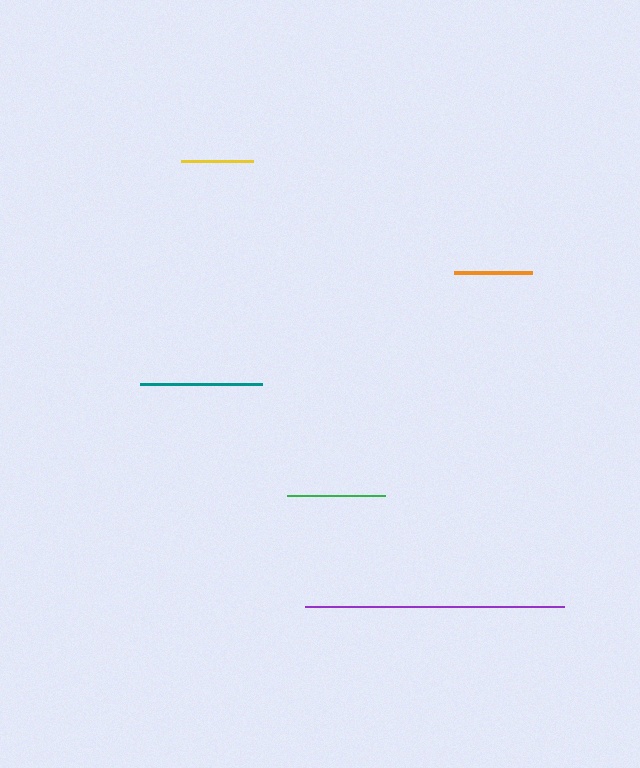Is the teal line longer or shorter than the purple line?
The purple line is longer than the teal line.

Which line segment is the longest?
The purple line is the longest at approximately 259 pixels.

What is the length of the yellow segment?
The yellow segment is approximately 72 pixels long.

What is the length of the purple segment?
The purple segment is approximately 259 pixels long.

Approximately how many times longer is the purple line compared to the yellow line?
The purple line is approximately 3.6 times the length of the yellow line.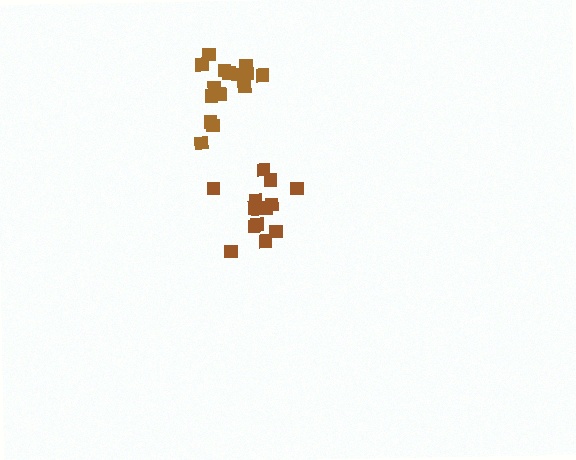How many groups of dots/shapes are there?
There are 2 groups.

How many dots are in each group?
Group 1: 14 dots, Group 2: 16 dots (30 total).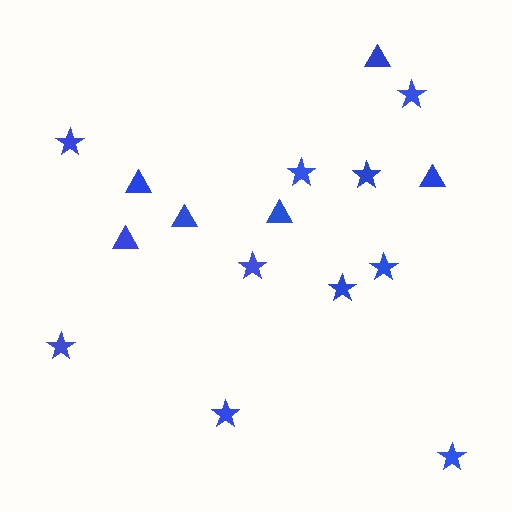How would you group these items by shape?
There are 2 groups: one group of triangles (6) and one group of stars (10).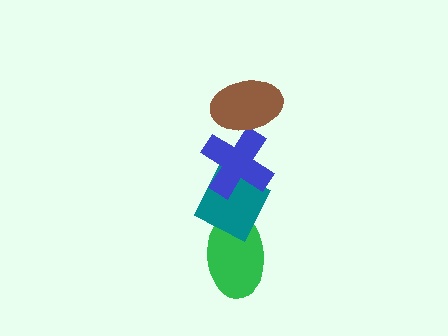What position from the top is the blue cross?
The blue cross is 2nd from the top.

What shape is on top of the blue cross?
The brown ellipse is on top of the blue cross.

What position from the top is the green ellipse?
The green ellipse is 4th from the top.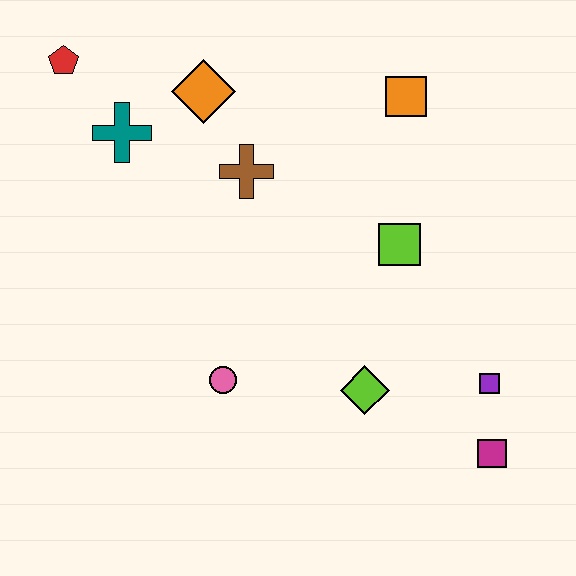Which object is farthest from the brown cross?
The magenta square is farthest from the brown cross.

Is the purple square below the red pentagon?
Yes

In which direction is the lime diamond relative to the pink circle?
The lime diamond is to the right of the pink circle.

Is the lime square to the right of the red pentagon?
Yes